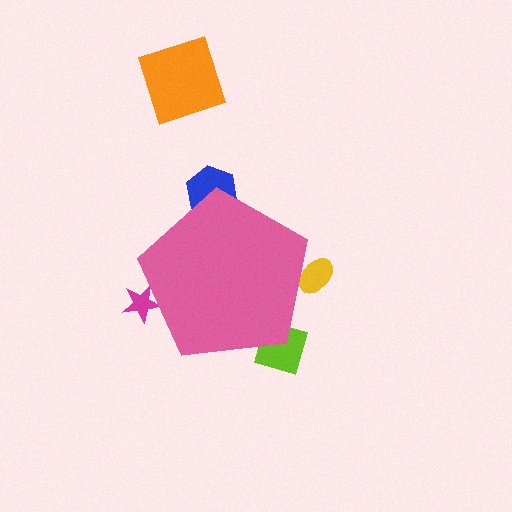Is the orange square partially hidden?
No, the orange square is fully visible.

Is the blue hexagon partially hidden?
Yes, the blue hexagon is partially hidden behind the pink pentagon.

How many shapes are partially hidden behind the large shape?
4 shapes are partially hidden.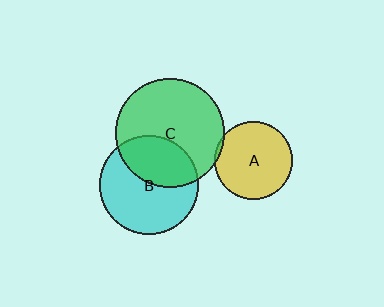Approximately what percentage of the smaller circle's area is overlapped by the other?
Approximately 40%.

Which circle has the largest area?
Circle C (green).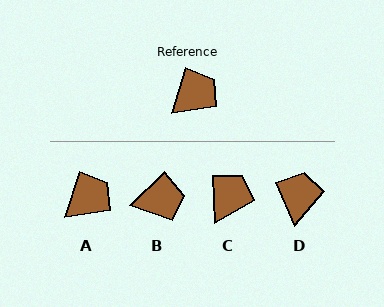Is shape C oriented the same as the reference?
No, it is off by about 20 degrees.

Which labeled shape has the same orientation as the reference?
A.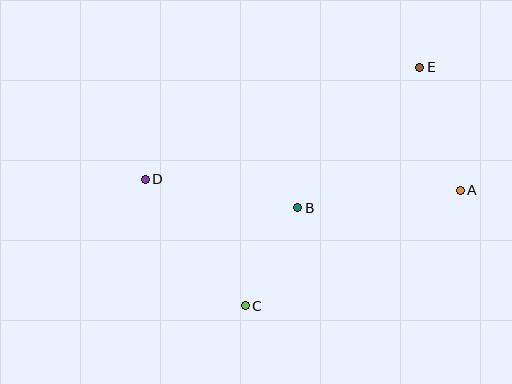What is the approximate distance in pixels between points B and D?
The distance between B and D is approximately 155 pixels.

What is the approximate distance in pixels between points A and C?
The distance between A and C is approximately 244 pixels.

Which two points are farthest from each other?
Points A and D are farthest from each other.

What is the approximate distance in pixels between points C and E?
The distance between C and E is approximately 296 pixels.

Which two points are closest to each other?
Points B and C are closest to each other.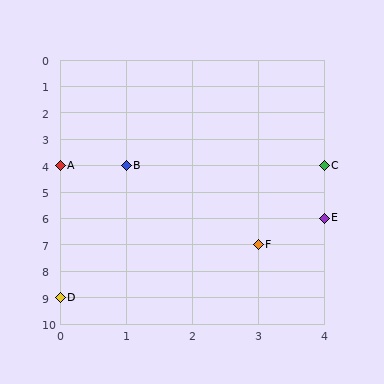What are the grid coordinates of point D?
Point D is at grid coordinates (0, 9).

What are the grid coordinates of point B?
Point B is at grid coordinates (1, 4).